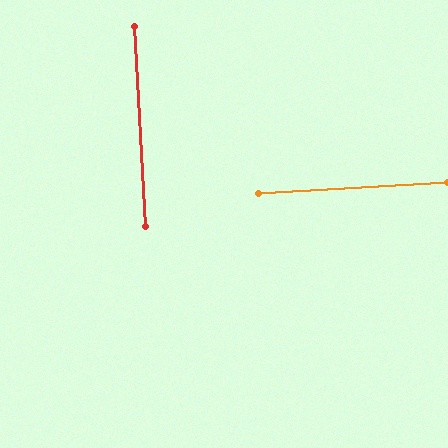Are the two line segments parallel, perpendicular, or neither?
Perpendicular — they meet at approximately 90°.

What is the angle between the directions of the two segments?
Approximately 90 degrees.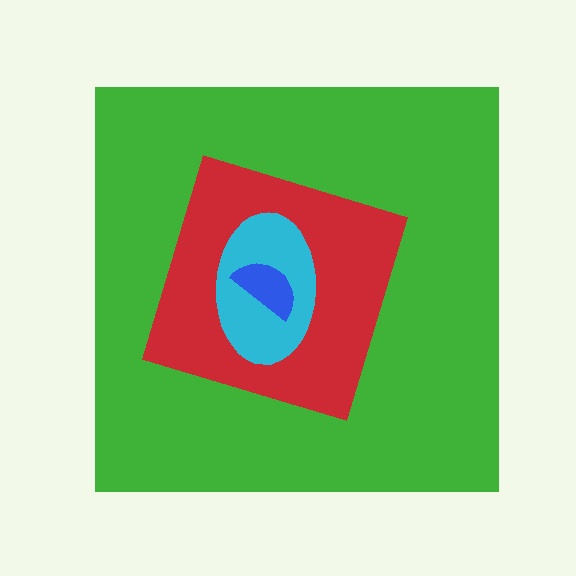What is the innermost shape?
The blue semicircle.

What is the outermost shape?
The green square.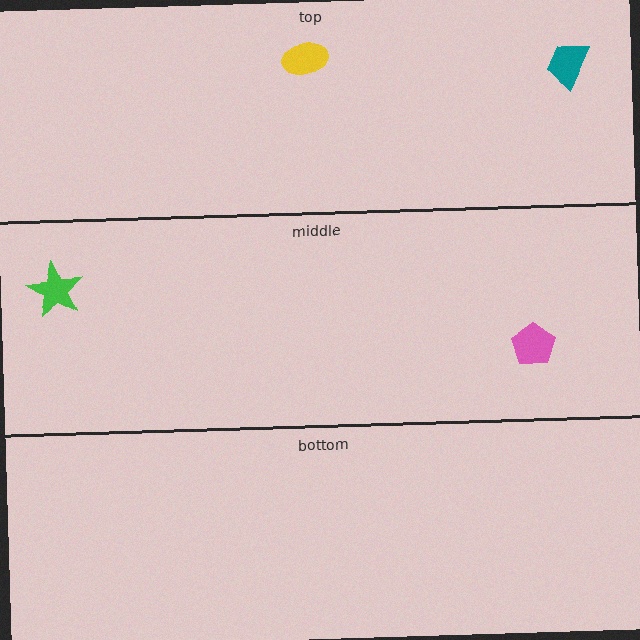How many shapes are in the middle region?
2.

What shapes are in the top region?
The teal trapezoid, the yellow ellipse.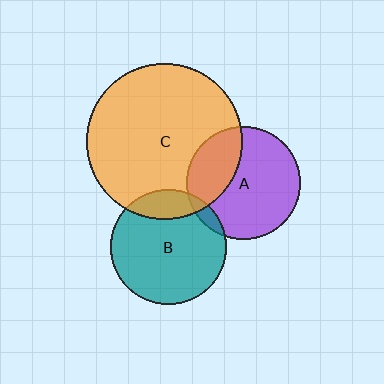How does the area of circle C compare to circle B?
Approximately 1.8 times.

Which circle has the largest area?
Circle C (orange).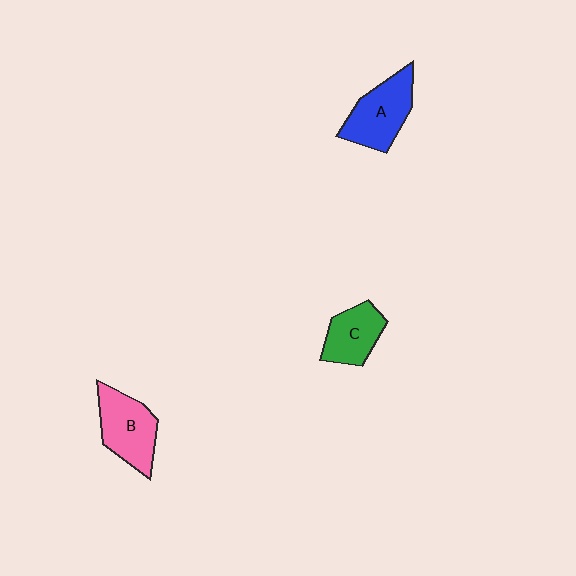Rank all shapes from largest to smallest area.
From largest to smallest: A (blue), B (pink), C (green).